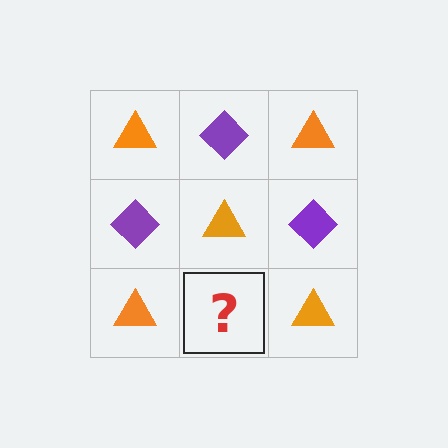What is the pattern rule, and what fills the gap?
The rule is that it alternates orange triangle and purple diamond in a checkerboard pattern. The gap should be filled with a purple diamond.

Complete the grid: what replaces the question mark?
The question mark should be replaced with a purple diamond.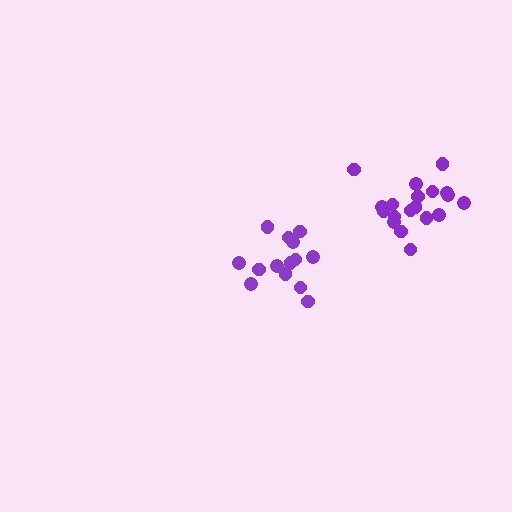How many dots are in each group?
Group 1: 14 dots, Group 2: 19 dots (33 total).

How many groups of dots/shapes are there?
There are 2 groups.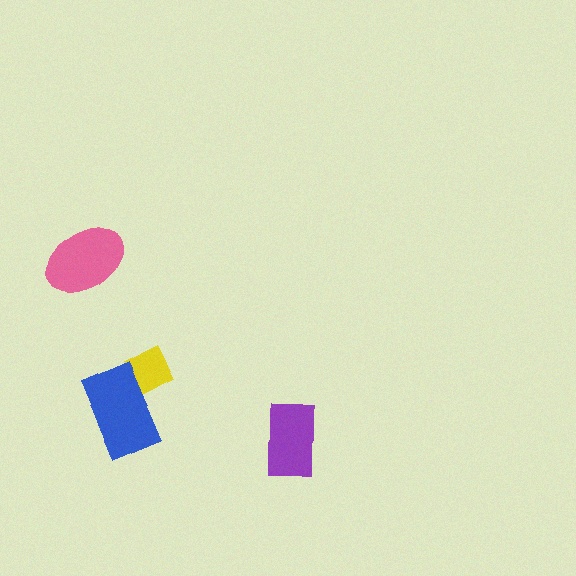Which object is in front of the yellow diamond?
The blue rectangle is in front of the yellow diamond.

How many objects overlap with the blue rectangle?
1 object overlaps with the blue rectangle.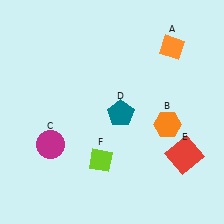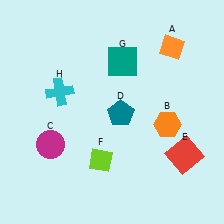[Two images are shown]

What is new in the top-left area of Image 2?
A cyan cross (H) was added in the top-left area of Image 2.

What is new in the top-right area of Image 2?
A teal square (G) was added in the top-right area of Image 2.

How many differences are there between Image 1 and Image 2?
There are 2 differences between the two images.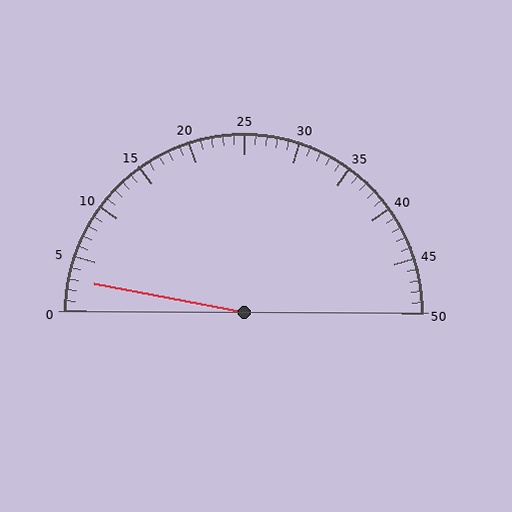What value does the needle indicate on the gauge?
The needle indicates approximately 3.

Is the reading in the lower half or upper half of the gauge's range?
The reading is in the lower half of the range (0 to 50).